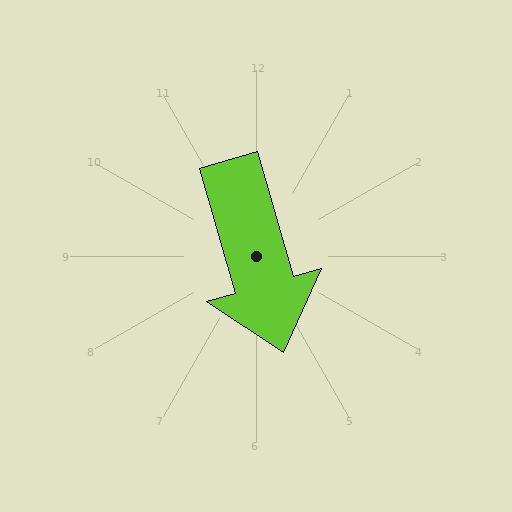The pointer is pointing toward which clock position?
Roughly 5 o'clock.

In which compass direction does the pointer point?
South.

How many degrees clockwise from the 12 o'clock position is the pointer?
Approximately 164 degrees.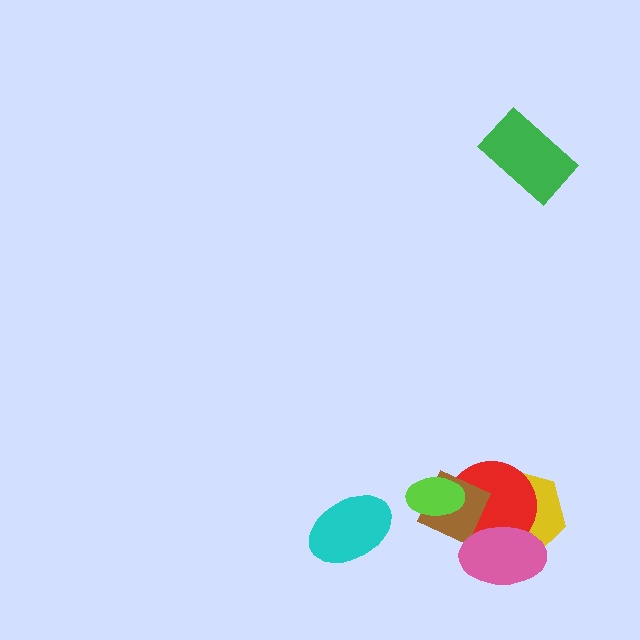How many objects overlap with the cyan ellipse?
0 objects overlap with the cyan ellipse.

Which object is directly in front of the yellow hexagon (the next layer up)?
The red circle is directly in front of the yellow hexagon.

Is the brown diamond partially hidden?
Yes, it is partially covered by another shape.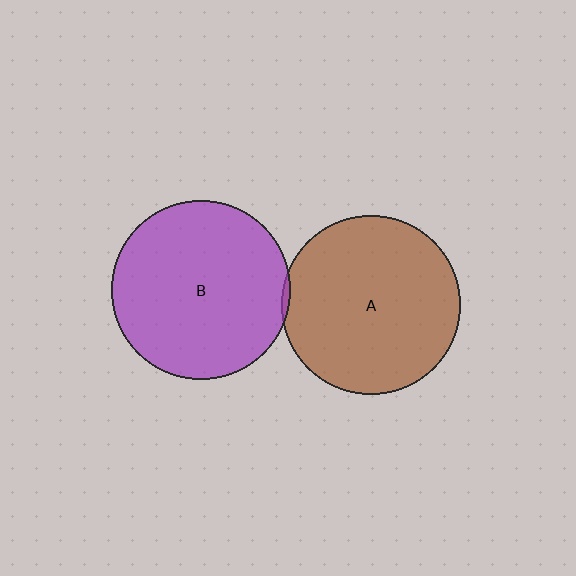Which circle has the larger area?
Circle A (brown).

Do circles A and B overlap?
Yes.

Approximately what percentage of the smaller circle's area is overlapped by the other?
Approximately 5%.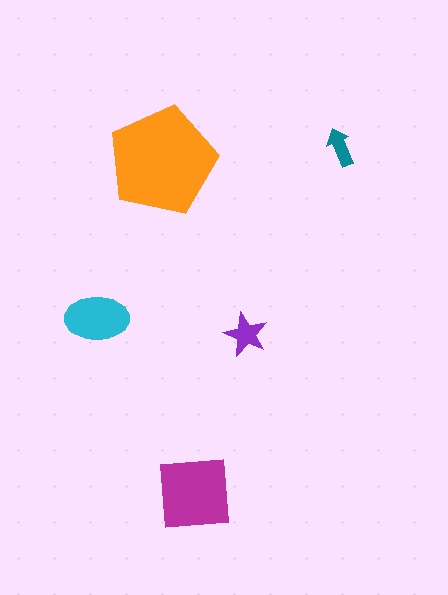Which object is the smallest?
The teal arrow.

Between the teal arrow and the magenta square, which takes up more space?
The magenta square.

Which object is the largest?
The orange pentagon.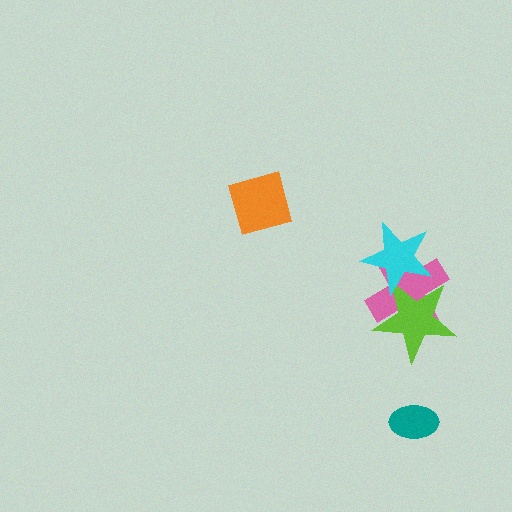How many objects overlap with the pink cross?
2 objects overlap with the pink cross.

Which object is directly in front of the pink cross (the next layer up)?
The lime star is directly in front of the pink cross.